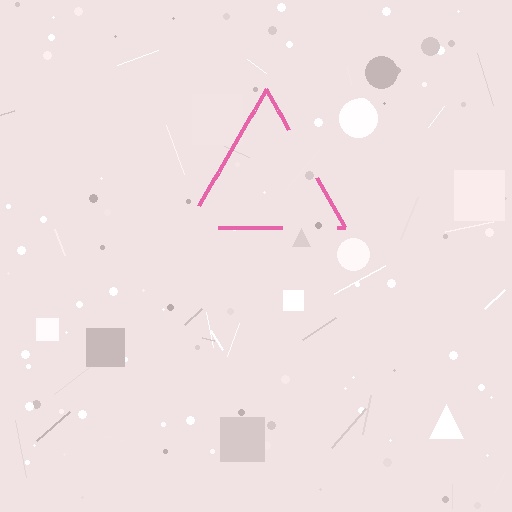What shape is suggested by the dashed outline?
The dashed outline suggests a triangle.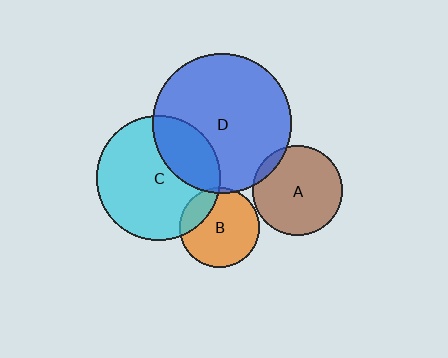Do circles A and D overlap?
Yes.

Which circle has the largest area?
Circle D (blue).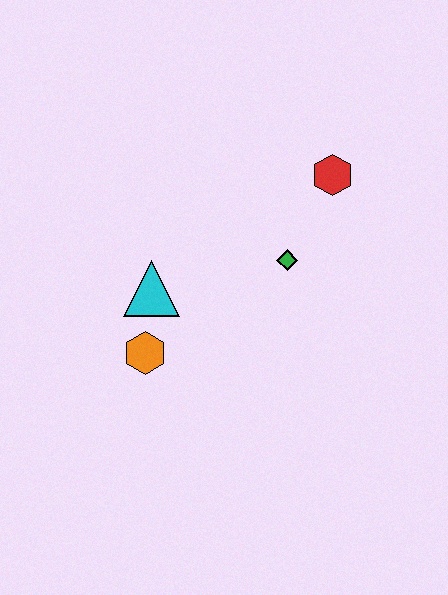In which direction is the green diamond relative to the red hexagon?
The green diamond is below the red hexagon.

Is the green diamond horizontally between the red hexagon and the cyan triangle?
Yes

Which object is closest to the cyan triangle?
The orange hexagon is closest to the cyan triangle.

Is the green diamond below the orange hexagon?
No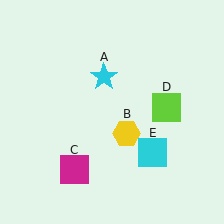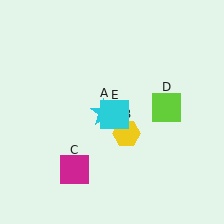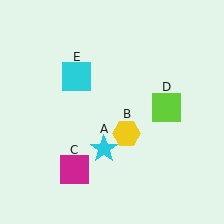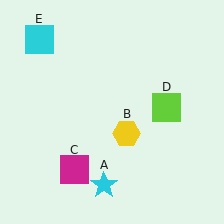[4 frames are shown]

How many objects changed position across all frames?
2 objects changed position: cyan star (object A), cyan square (object E).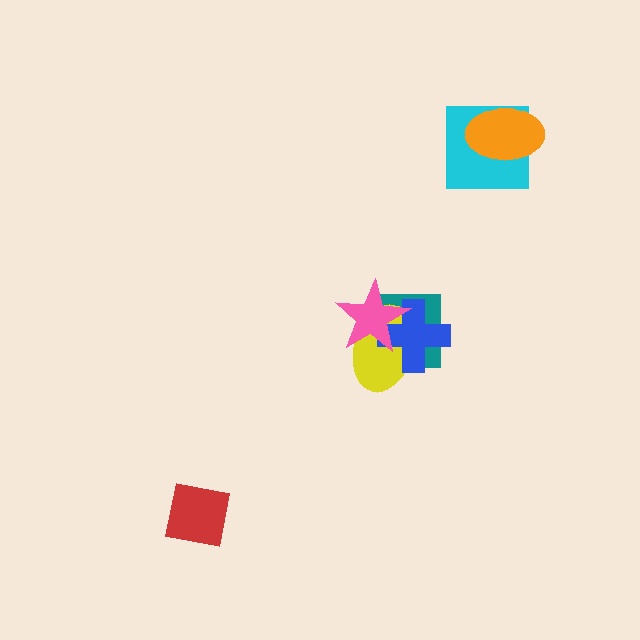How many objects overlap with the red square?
0 objects overlap with the red square.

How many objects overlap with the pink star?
3 objects overlap with the pink star.